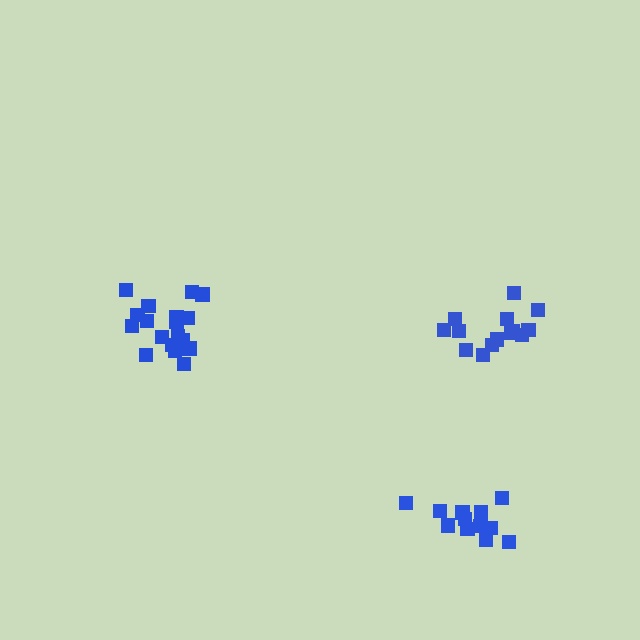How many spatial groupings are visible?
There are 3 spatial groupings.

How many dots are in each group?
Group 1: 18 dots, Group 2: 12 dots, Group 3: 14 dots (44 total).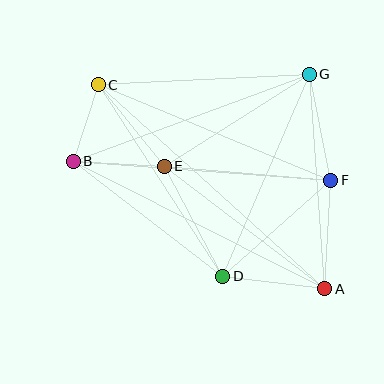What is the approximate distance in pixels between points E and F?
The distance between E and F is approximately 167 pixels.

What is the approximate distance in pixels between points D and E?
The distance between D and E is approximately 125 pixels.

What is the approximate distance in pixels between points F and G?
The distance between F and G is approximately 108 pixels.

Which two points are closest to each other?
Points B and C are closest to each other.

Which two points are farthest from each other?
Points A and C are farthest from each other.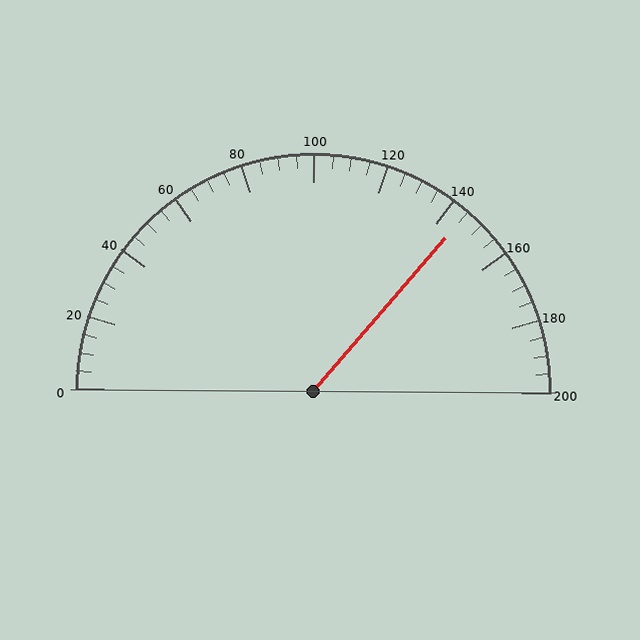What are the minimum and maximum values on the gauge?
The gauge ranges from 0 to 200.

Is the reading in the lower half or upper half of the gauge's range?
The reading is in the upper half of the range (0 to 200).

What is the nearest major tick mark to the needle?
The nearest major tick mark is 140.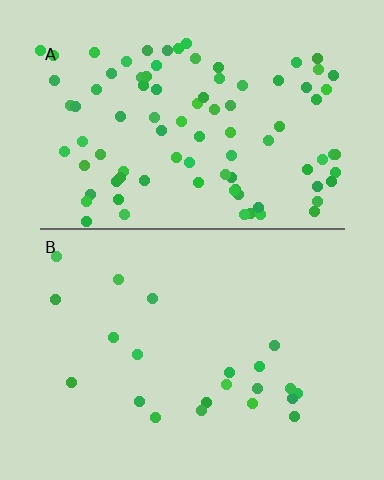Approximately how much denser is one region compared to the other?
Approximately 4.1× — region A over region B.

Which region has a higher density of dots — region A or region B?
A (the top).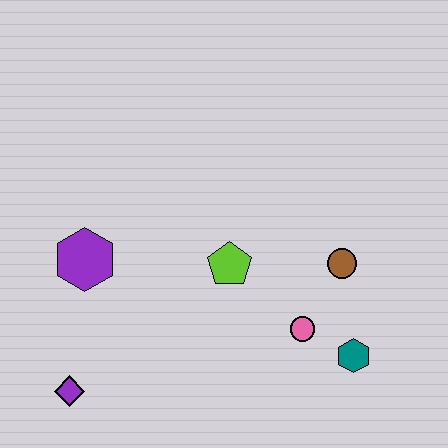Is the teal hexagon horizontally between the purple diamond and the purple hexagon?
No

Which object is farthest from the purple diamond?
The brown circle is farthest from the purple diamond.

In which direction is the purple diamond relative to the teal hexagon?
The purple diamond is to the left of the teal hexagon.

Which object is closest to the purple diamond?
The purple hexagon is closest to the purple diamond.